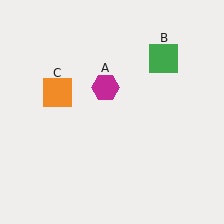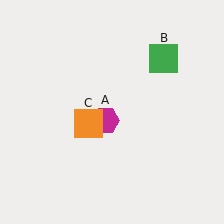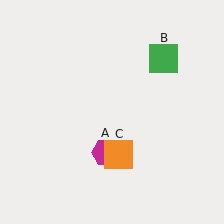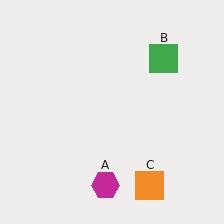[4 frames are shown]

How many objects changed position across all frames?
2 objects changed position: magenta hexagon (object A), orange square (object C).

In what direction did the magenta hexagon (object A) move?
The magenta hexagon (object A) moved down.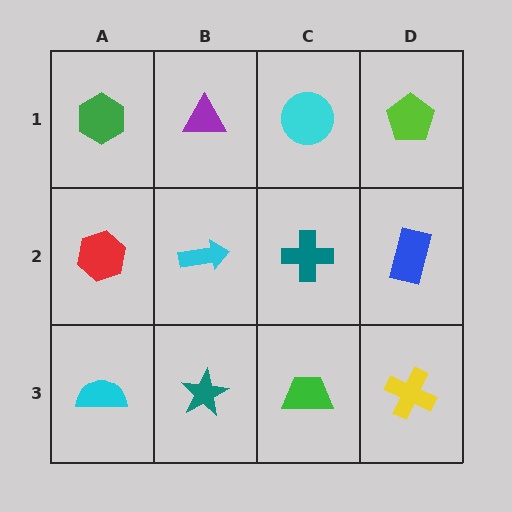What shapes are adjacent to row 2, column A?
A green hexagon (row 1, column A), a cyan semicircle (row 3, column A), a cyan arrow (row 2, column B).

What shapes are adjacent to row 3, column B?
A cyan arrow (row 2, column B), a cyan semicircle (row 3, column A), a green trapezoid (row 3, column C).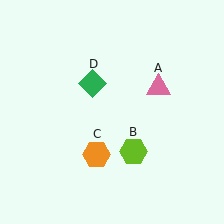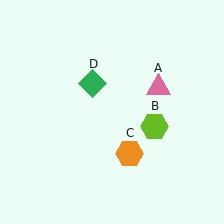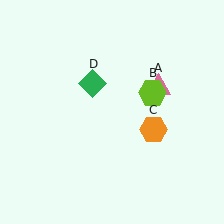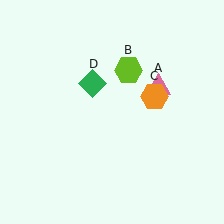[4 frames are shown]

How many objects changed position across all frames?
2 objects changed position: lime hexagon (object B), orange hexagon (object C).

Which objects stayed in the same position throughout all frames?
Pink triangle (object A) and green diamond (object D) remained stationary.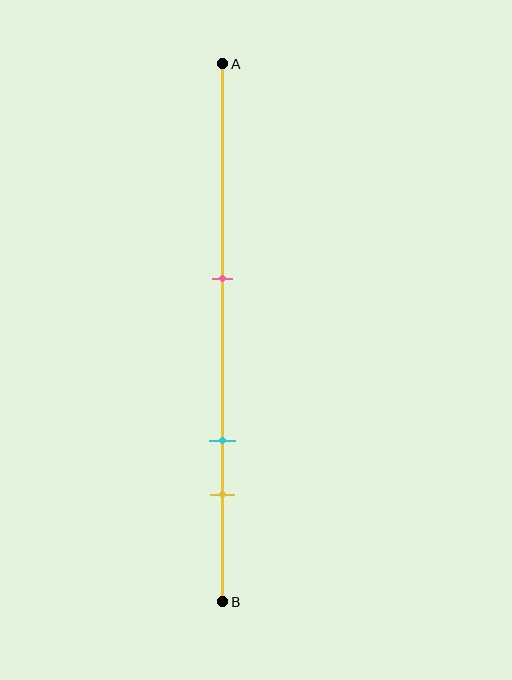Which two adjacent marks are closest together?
The cyan and yellow marks are the closest adjacent pair.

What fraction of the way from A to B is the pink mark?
The pink mark is approximately 40% (0.4) of the way from A to B.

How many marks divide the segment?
There are 3 marks dividing the segment.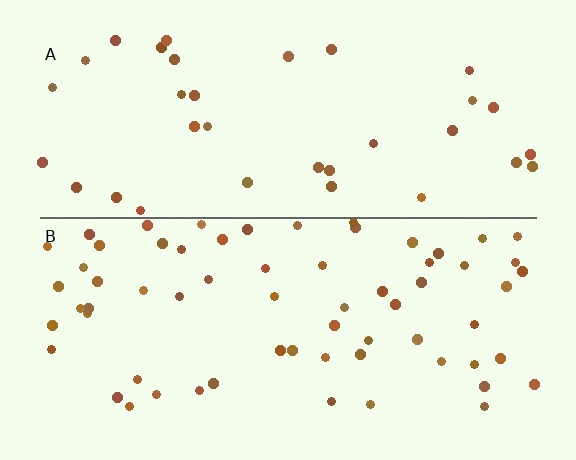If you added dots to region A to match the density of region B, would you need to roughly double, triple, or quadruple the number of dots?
Approximately double.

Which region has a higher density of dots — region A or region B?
B (the bottom).